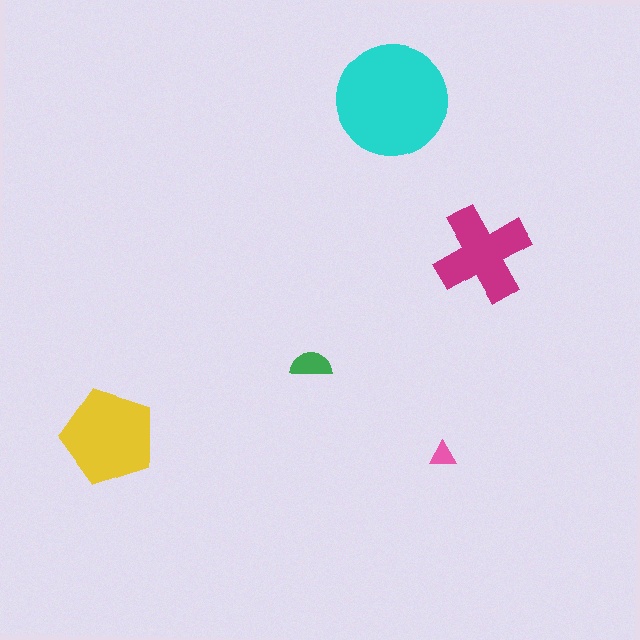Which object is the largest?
The cyan circle.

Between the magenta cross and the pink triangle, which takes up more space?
The magenta cross.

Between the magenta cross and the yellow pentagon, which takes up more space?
The yellow pentagon.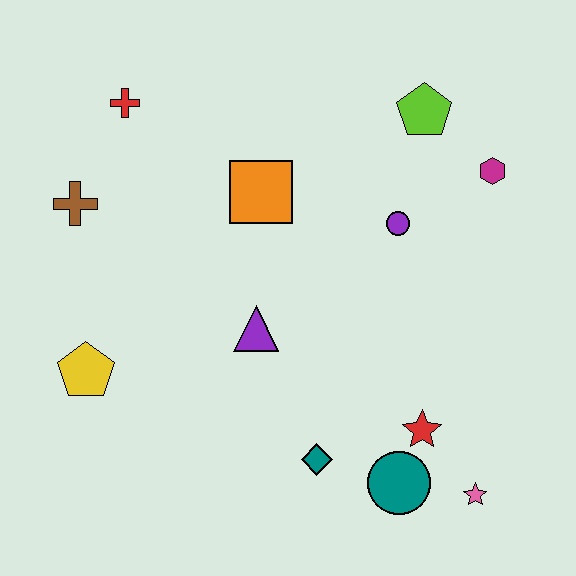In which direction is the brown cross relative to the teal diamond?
The brown cross is above the teal diamond.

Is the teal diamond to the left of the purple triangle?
No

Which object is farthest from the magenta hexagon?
The yellow pentagon is farthest from the magenta hexagon.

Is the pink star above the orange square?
No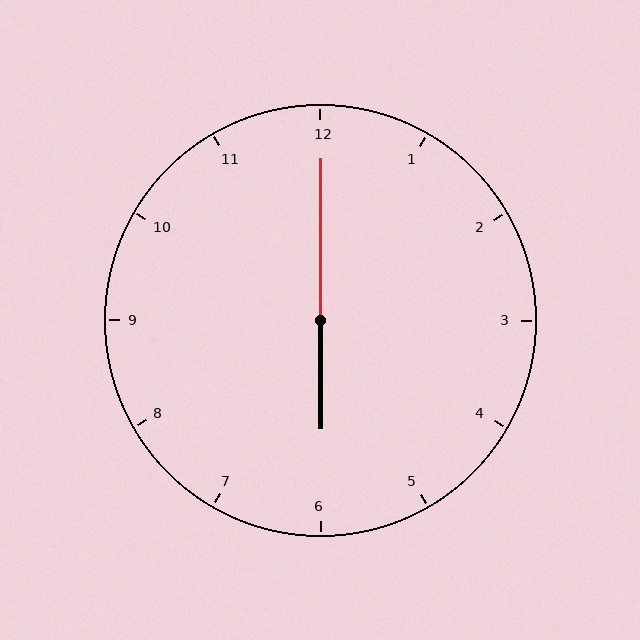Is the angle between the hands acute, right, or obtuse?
It is obtuse.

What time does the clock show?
6:00.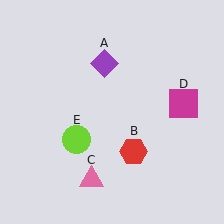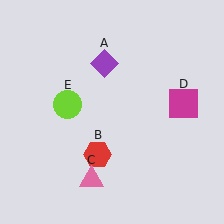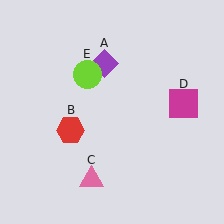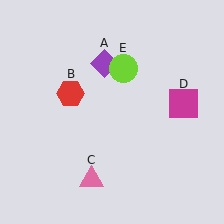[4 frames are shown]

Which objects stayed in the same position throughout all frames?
Purple diamond (object A) and pink triangle (object C) and magenta square (object D) remained stationary.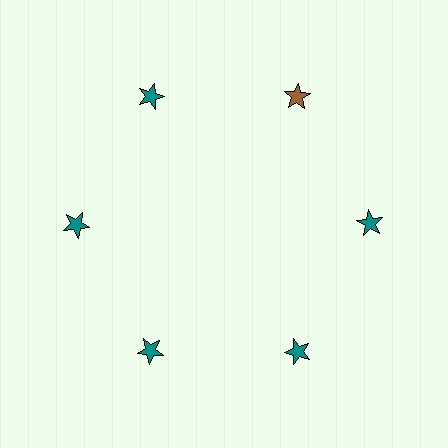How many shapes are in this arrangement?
There are 6 shapes arranged in a ring pattern.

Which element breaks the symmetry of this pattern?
The brown star at roughly the 1 o'clock position breaks the symmetry. All other shapes are teal stars.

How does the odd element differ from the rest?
It has a different color: brown instead of teal.